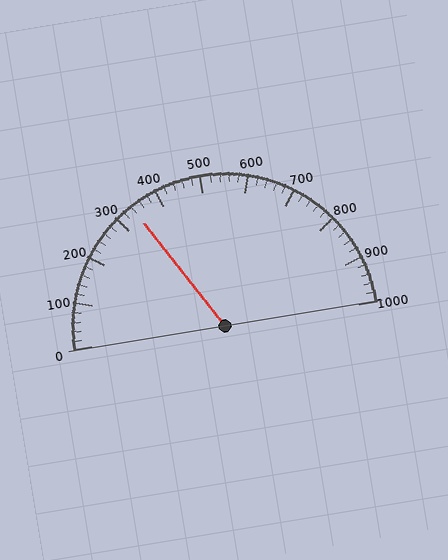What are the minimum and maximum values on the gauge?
The gauge ranges from 0 to 1000.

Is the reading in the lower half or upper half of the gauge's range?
The reading is in the lower half of the range (0 to 1000).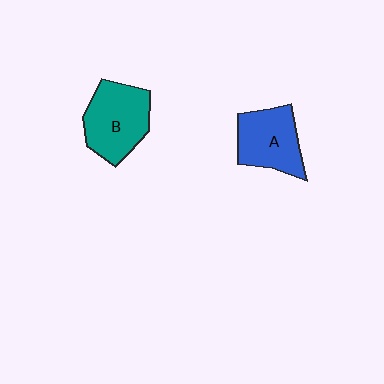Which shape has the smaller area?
Shape A (blue).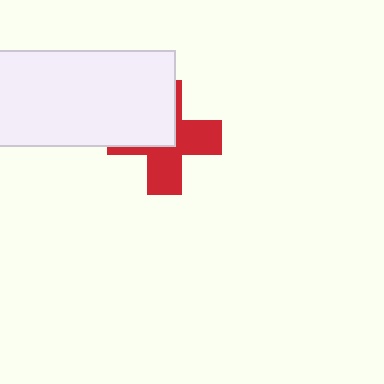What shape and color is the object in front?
The object in front is a white rectangle.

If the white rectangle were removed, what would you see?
You would see the complete red cross.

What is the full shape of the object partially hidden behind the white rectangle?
The partially hidden object is a red cross.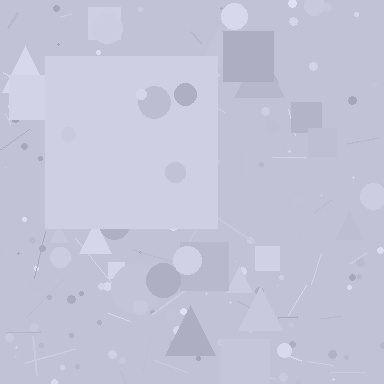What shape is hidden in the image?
A square is hidden in the image.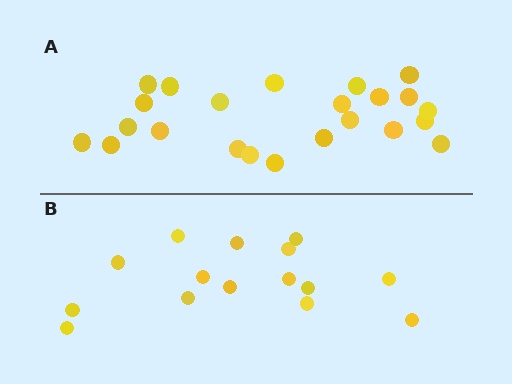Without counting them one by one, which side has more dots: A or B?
Region A (the top region) has more dots.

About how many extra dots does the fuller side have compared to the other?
Region A has roughly 8 or so more dots than region B.